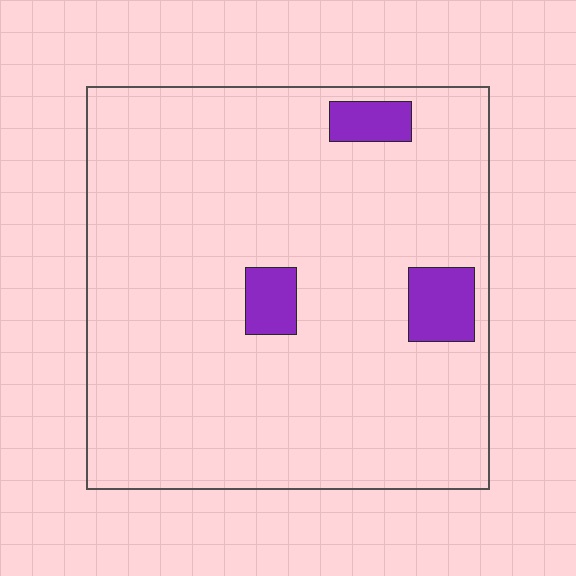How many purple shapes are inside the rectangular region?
3.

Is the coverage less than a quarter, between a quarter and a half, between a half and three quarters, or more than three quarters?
Less than a quarter.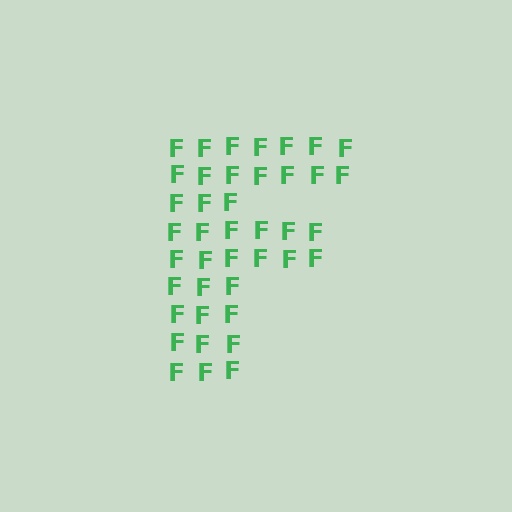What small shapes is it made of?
It is made of small letter F's.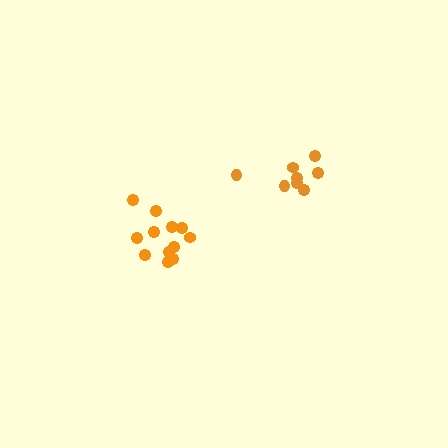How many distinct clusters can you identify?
There are 2 distinct clusters.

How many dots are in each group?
Group 1: 12 dots, Group 2: 8 dots (20 total).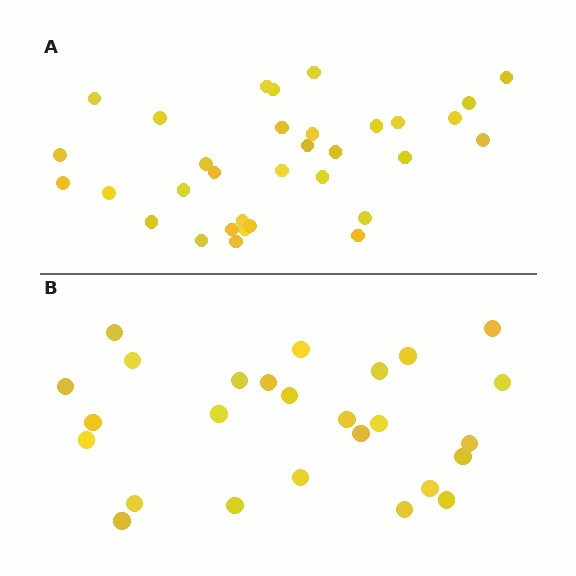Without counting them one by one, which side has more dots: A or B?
Region A (the top region) has more dots.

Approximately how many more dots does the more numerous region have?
Region A has roughly 8 or so more dots than region B.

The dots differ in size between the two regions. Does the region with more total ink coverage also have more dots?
No. Region B has more total ink coverage because its dots are larger, but region A actually contains more individual dots. Total area can be misleading — the number of items is what matters here.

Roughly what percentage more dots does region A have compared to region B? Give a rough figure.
About 25% more.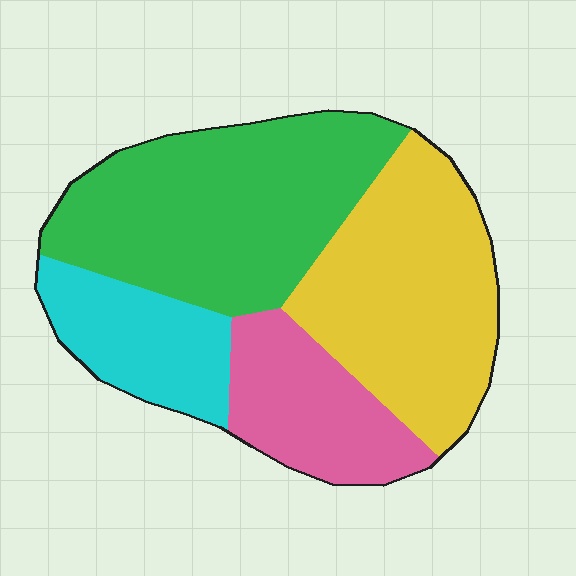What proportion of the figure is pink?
Pink takes up about one sixth (1/6) of the figure.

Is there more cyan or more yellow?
Yellow.